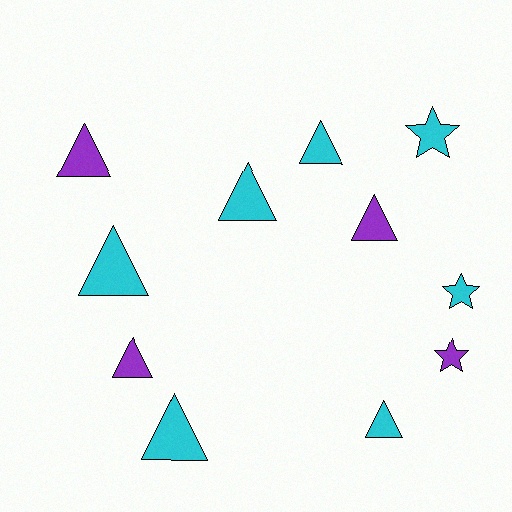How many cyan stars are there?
There are 2 cyan stars.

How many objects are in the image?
There are 11 objects.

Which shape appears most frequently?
Triangle, with 8 objects.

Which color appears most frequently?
Cyan, with 7 objects.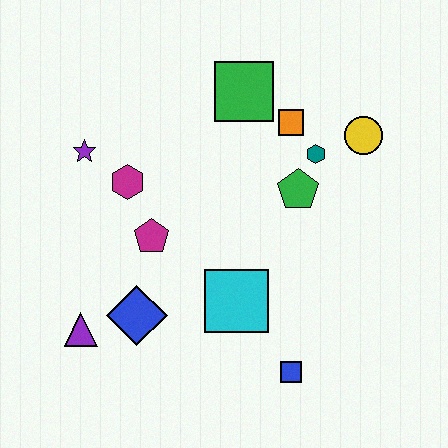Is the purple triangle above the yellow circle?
No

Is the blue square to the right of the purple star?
Yes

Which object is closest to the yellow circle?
The teal hexagon is closest to the yellow circle.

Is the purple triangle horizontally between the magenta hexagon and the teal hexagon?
No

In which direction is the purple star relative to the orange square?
The purple star is to the left of the orange square.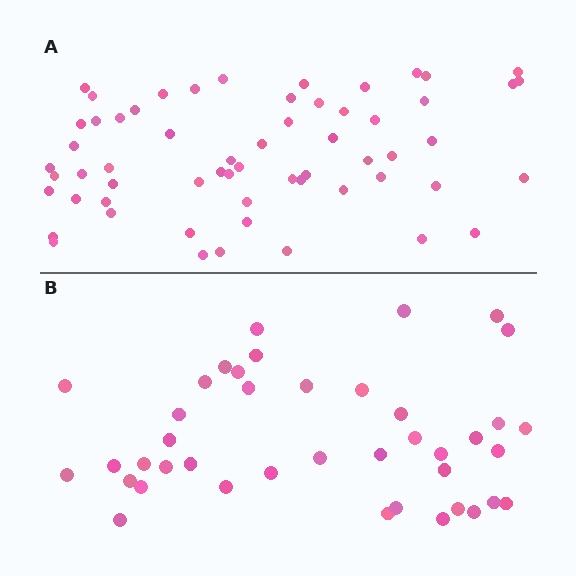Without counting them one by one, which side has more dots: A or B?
Region A (the top region) has more dots.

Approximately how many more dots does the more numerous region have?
Region A has approximately 20 more dots than region B.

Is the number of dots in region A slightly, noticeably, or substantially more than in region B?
Region A has substantially more. The ratio is roughly 1.5 to 1.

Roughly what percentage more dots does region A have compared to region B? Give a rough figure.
About 45% more.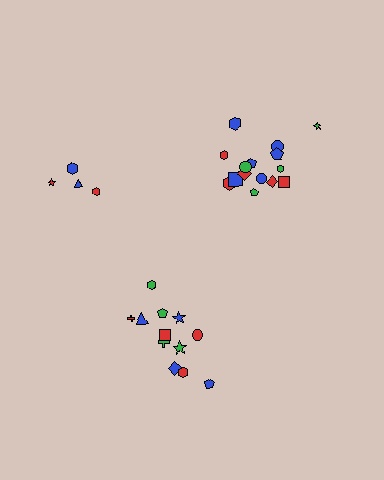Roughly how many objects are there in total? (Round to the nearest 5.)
Roughly 30 objects in total.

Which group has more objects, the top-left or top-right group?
The top-right group.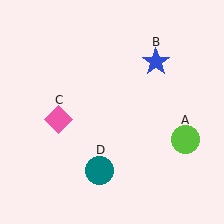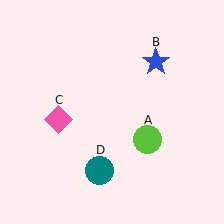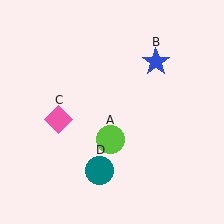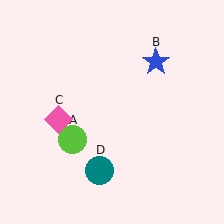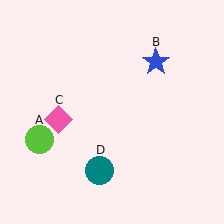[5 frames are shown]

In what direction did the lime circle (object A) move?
The lime circle (object A) moved left.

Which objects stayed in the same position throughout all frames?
Blue star (object B) and pink diamond (object C) and teal circle (object D) remained stationary.